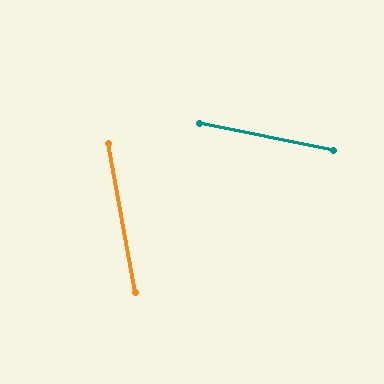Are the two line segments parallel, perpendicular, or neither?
Neither parallel nor perpendicular — they differ by about 68°.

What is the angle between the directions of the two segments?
Approximately 68 degrees.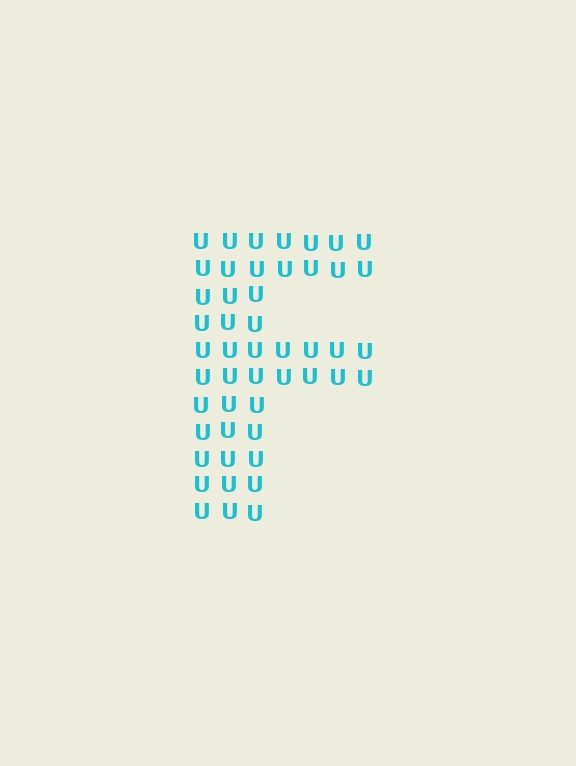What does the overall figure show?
The overall figure shows the letter F.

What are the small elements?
The small elements are letter U's.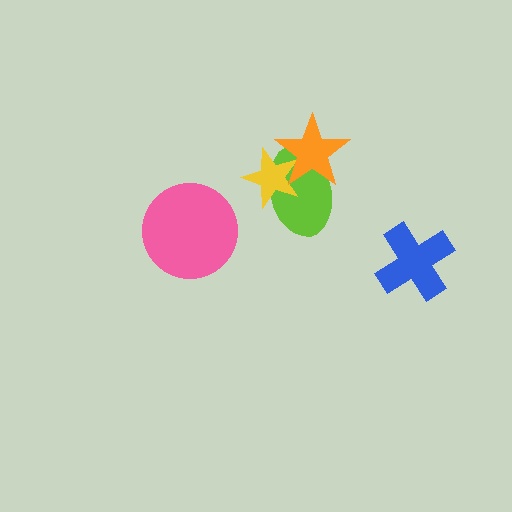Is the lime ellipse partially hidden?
Yes, it is partially covered by another shape.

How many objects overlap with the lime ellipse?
2 objects overlap with the lime ellipse.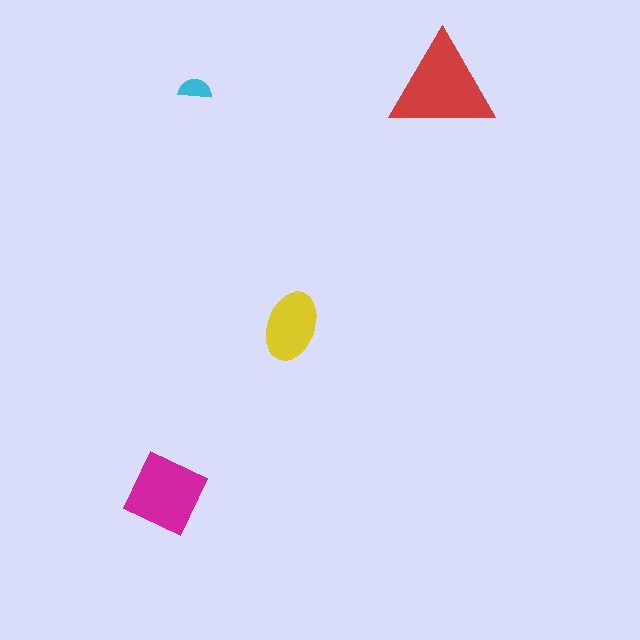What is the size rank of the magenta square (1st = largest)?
2nd.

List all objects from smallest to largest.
The cyan semicircle, the yellow ellipse, the magenta square, the red triangle.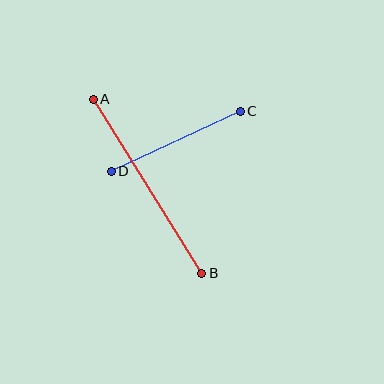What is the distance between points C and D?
The distance is approximately 143 pixels.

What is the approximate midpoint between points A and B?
The midpoint is at approximately (147, 186) pixels.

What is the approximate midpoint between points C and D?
The midpoint is at approximately (176, 141) pixels.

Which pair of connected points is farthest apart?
Points A and B are farthest apart.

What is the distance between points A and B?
The distance is approximately 205 pixels.